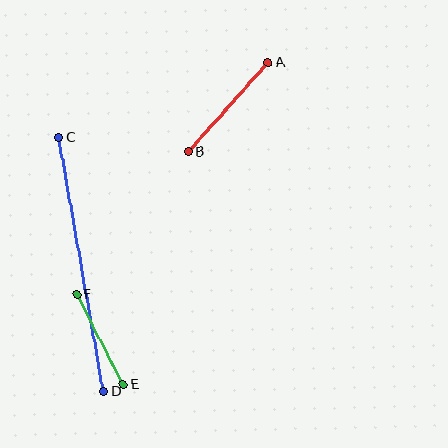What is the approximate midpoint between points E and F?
The midpoint is at approximately (100, 339) pixels.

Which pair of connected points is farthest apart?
Points C and D are farthest apart.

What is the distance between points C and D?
The distance is approximately 258 pixels.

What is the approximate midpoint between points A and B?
The midpoint is at approximately (228, 107) pixels.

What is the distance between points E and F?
The distance is approximately 101 pixels.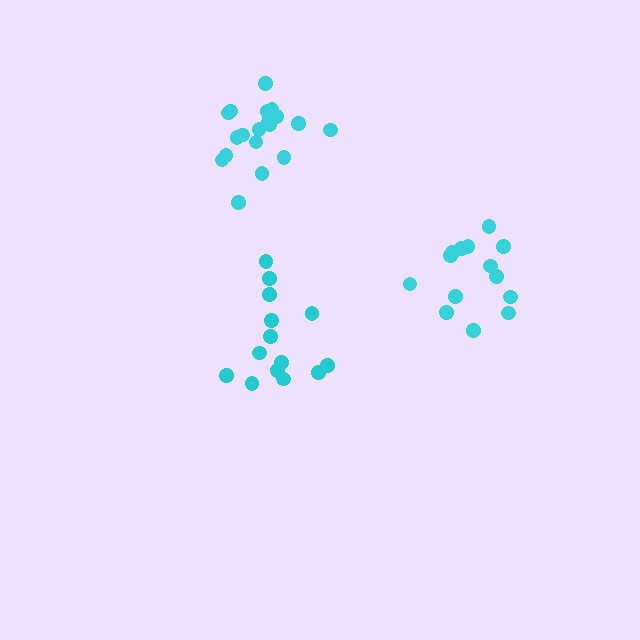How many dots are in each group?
Group 1: 14 dots, Group 2: 20 dots, Group 3: 14 dots (48 total).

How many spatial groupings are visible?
There are 3 spatial groupings.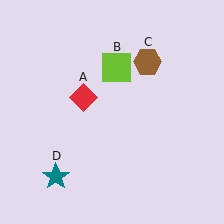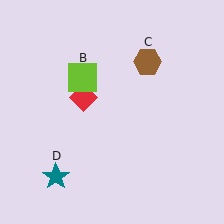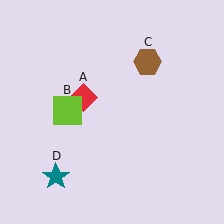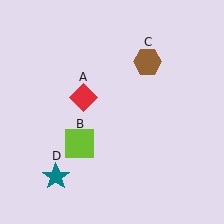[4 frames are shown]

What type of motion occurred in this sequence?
The lime square (object B) rotated counterclockwise around the center of the scene.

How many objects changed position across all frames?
1 object changed position: lime square (object B).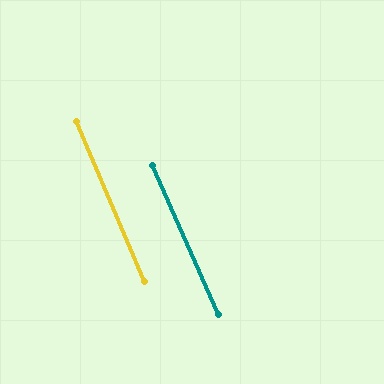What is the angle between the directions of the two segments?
Approximately 1 degree.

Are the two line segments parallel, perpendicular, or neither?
Parallel — their directions differ by only 0.9°.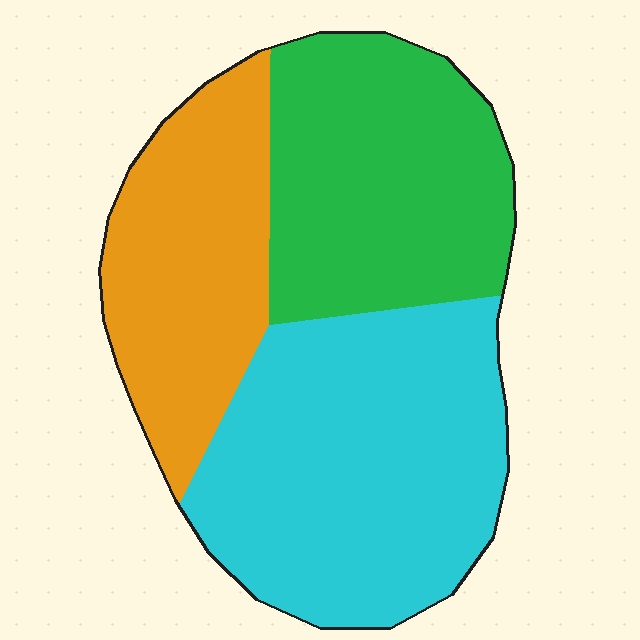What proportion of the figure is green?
Green covers 32% of the figure.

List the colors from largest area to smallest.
From largest to smallest: cyan, green, orange.